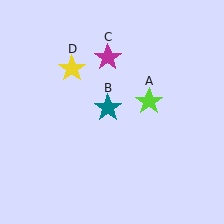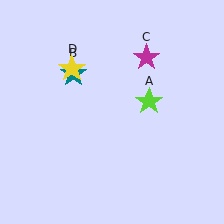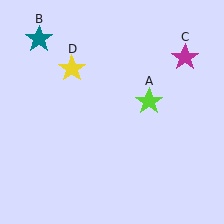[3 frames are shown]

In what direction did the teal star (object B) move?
The teal star (object B) moved up and to the left.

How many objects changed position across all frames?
2 objects changed position: teal star (object B), magenta star (object C).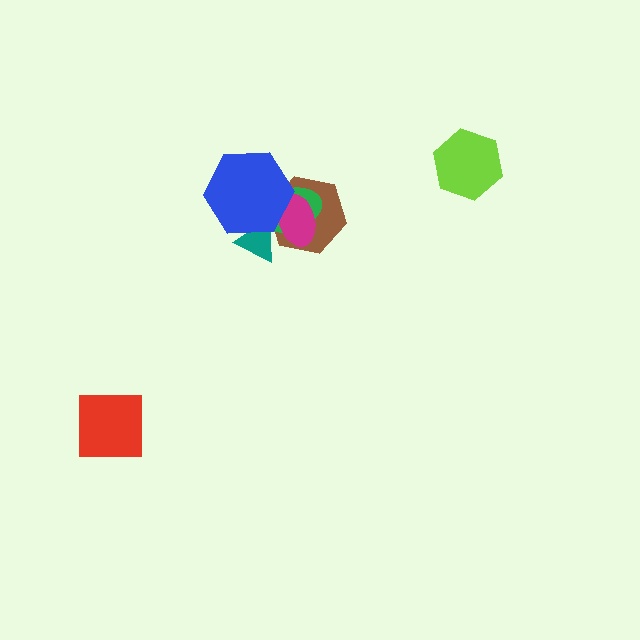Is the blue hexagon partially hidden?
No, no other shape covers it.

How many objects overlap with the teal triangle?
4 objects overlap with the teal triangle.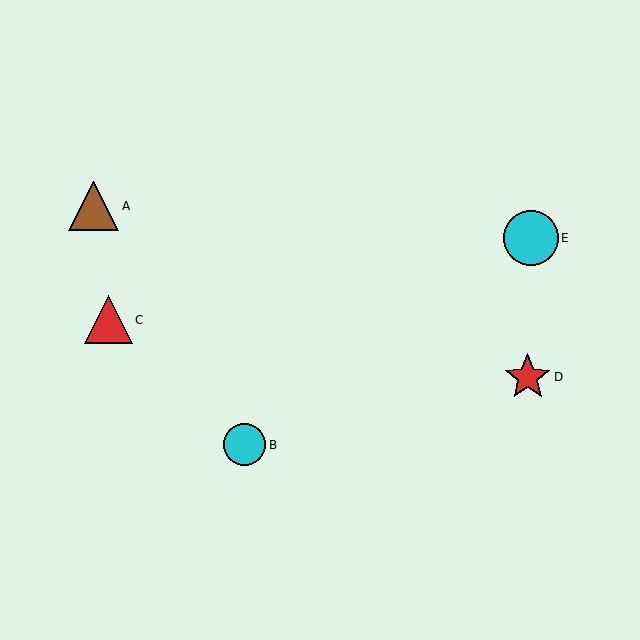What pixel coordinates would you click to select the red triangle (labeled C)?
Click at (108, 320) to select the red triangle C.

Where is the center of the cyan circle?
The center of the cyan circle is at (531, 238).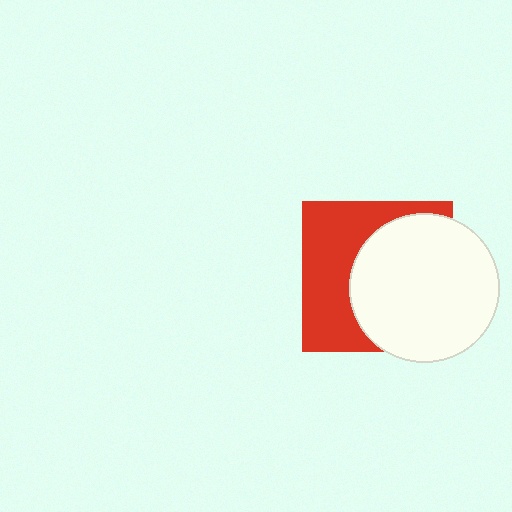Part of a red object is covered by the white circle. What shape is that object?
It is a square.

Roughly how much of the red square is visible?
About half of it is visible (roughly 45%).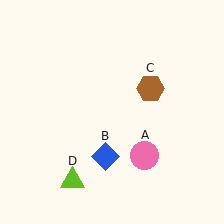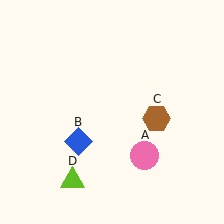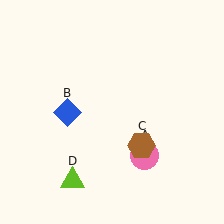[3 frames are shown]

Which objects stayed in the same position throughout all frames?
Pink circle (object A) and lime triangle (object D) remained stationary.